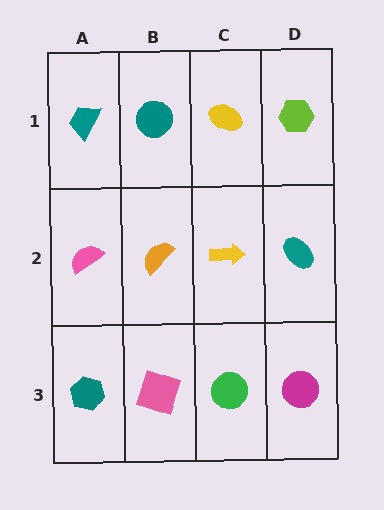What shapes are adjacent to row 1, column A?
A pink semicircle (row 2, column A), a teal circle (row 1, column B).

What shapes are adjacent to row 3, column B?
An orange semicircle (row 2, column B), a teal hexagon (row 3, column A), a green circle (row 3, column C).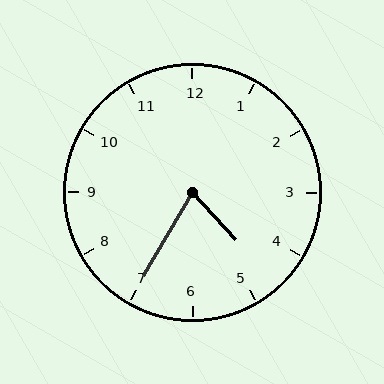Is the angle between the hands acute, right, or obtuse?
It is acute.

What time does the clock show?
4:35.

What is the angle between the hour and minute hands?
Approximately 72 degrees.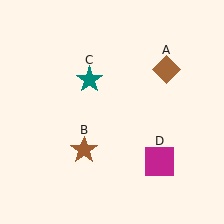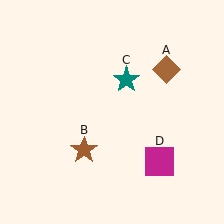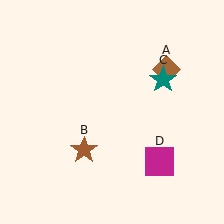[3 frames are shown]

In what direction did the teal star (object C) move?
The teal star (object C) moved right.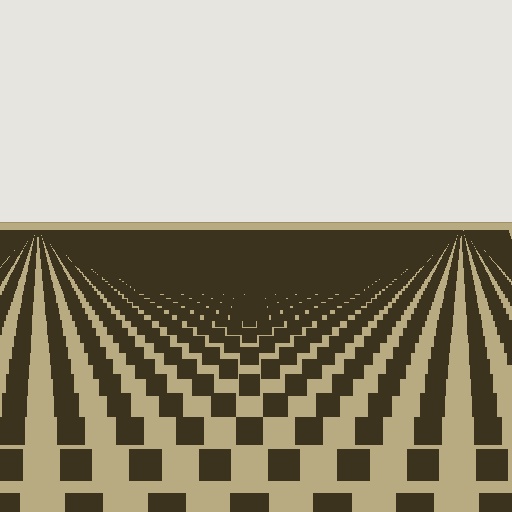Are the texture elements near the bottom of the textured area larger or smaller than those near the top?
Larger. Near the bottom, elements are closer to the viewer and appear at a bigger on-screen size.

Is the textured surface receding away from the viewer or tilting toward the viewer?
The surface is receding away from the viewer. Texture elements get smaller and denser toward the top.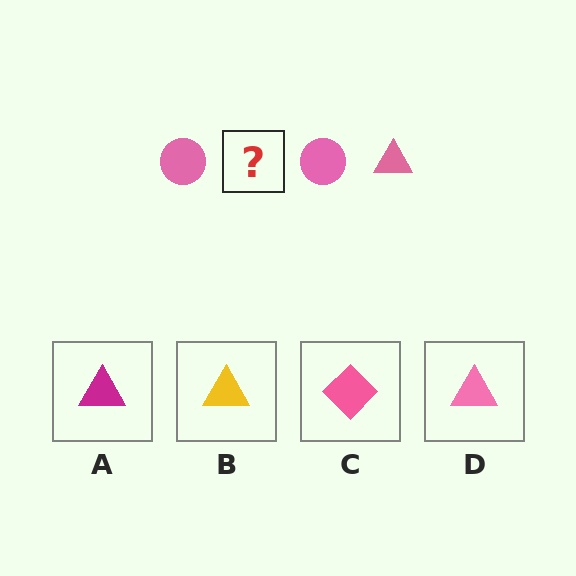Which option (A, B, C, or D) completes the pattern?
D.